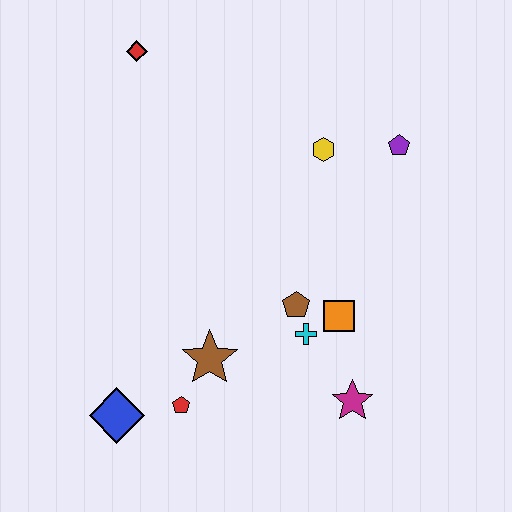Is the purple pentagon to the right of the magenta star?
Yes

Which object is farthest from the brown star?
The red diamond is farthest from the brown star.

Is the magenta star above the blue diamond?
Yes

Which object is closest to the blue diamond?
The red pentagon is closest to the blue diamond.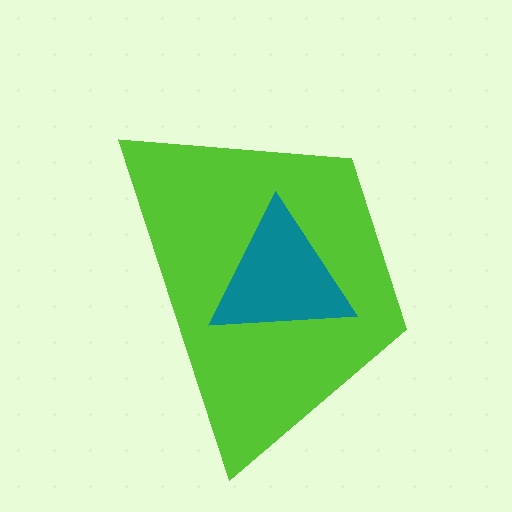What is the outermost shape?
The lime trapezoid.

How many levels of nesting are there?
2.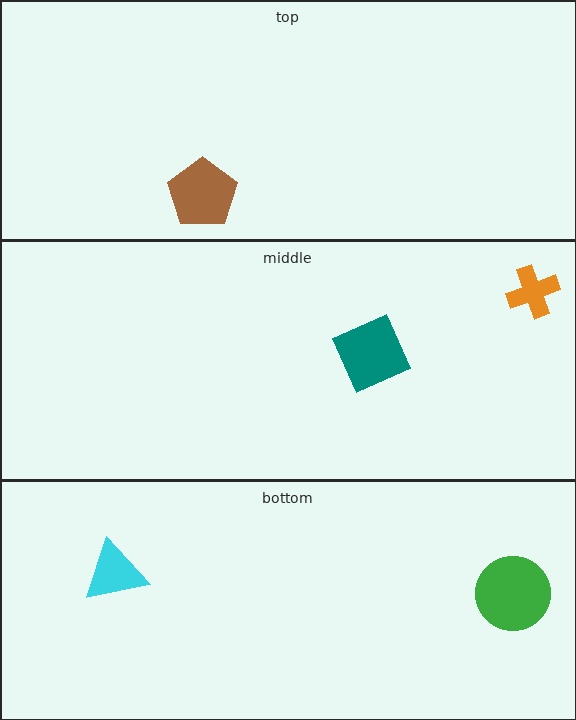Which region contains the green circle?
The bottom region.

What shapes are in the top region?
The brown pentagon.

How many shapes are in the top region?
1.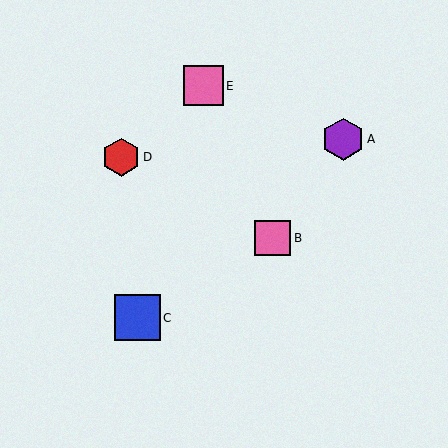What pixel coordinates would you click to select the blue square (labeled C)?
Click at (137, 318) to select the blue square C.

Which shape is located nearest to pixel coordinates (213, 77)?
The pink square (labeled E) at (204, 86) is nearest to that location.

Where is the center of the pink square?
The center of the pink square is at (273, 238).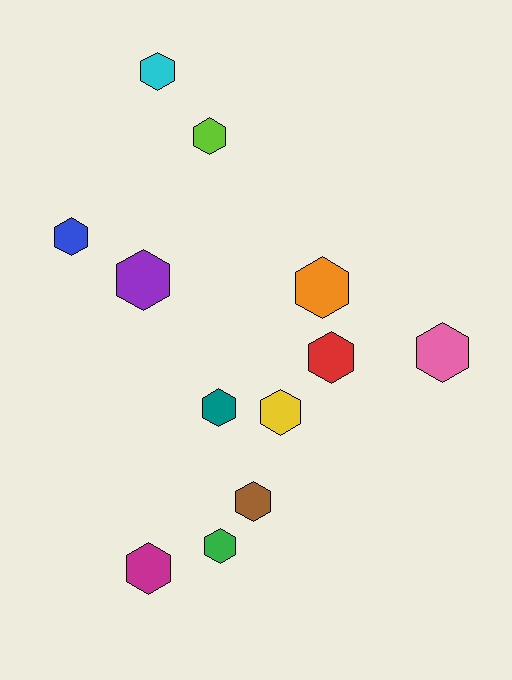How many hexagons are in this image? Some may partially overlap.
There are 12 hexagons.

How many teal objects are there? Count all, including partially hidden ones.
There is 1 teal object.